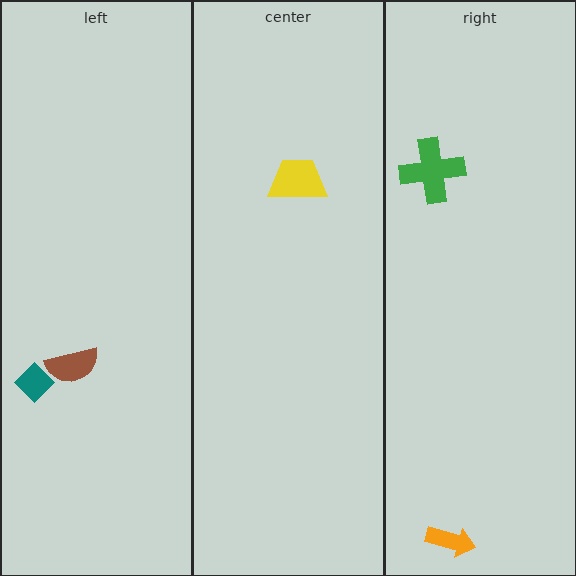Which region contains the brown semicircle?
The left region.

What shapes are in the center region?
The yellow trapezoid.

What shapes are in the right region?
The green cross, the orange arrow.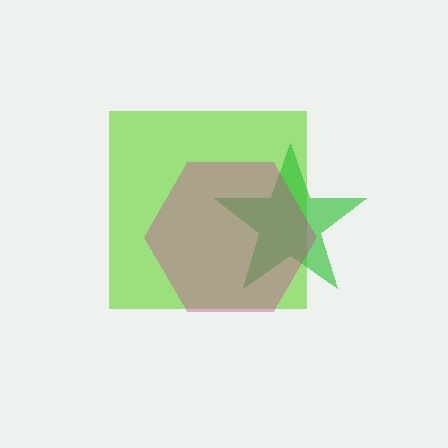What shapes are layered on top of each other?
The layered shapes are: a lime square, a green star, a magenta hexagon.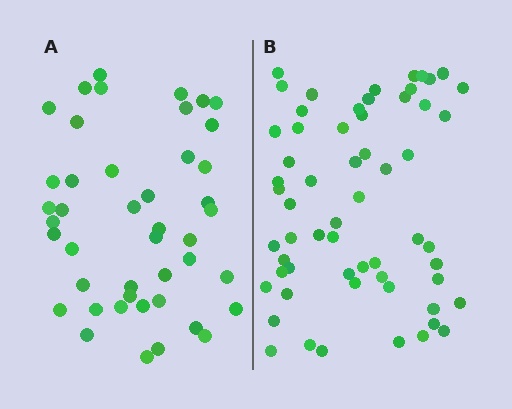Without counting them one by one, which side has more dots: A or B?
Region B (the right region) has more dots.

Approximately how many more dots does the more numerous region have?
Region B has approximately 15 more dots than region A.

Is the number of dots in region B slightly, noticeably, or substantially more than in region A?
Region B has noticeably more, but not dramatically so. The ratio is roughly 1.4 to 1.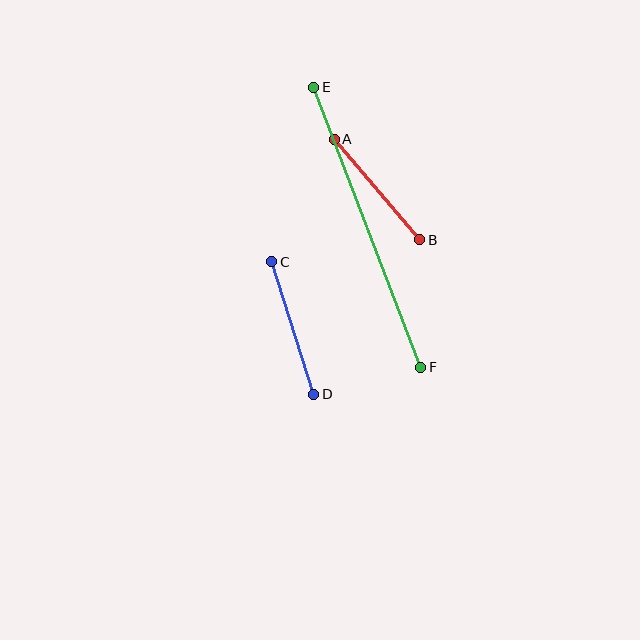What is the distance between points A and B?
The distance is approximately 132 pixels.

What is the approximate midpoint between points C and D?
The midpoint is at approximately (293, 328) pixels.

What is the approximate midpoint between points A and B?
The midpoint is at approximately (377, 189) pixels.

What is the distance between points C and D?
The distance is approximately 139 pixels.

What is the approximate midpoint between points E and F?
The midpoint is at approximately (367, 227) pixels.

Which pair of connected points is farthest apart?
Points E and F are farthest apart.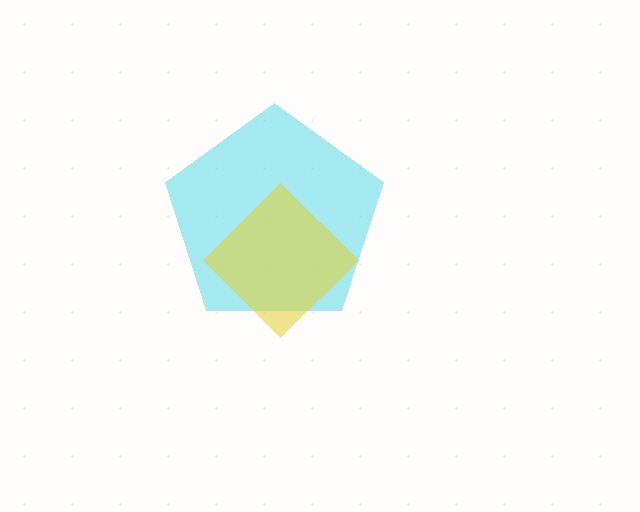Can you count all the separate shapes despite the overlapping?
Yes, there are 2 separate shapes.